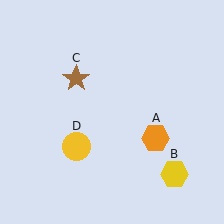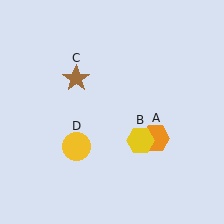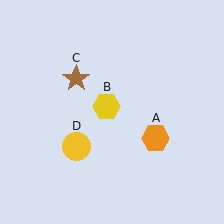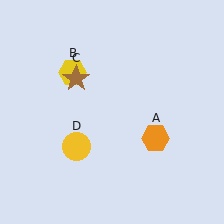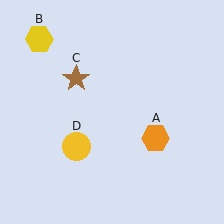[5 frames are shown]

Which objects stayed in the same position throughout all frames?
Orange hexagon (object A) and brown star (object C) and yellow circle (object D) remained stationary.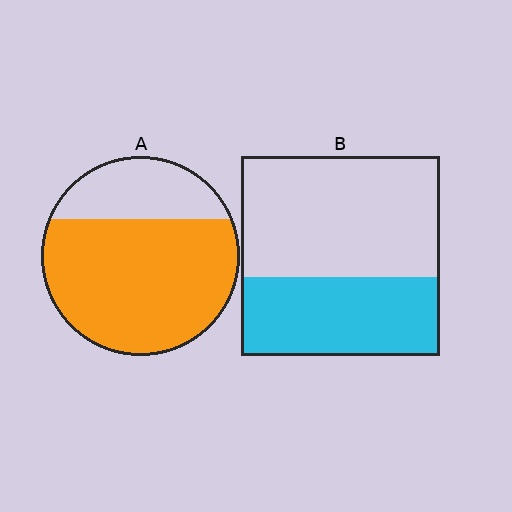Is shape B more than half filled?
No.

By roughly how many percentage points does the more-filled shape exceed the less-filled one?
By roughly 35 percentage points (A over B).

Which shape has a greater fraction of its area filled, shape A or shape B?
Shape A.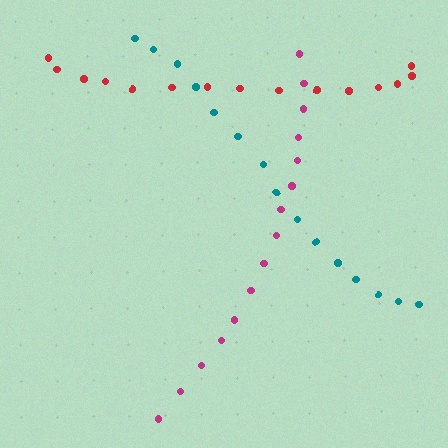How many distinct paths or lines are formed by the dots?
There are 3 distinct paths.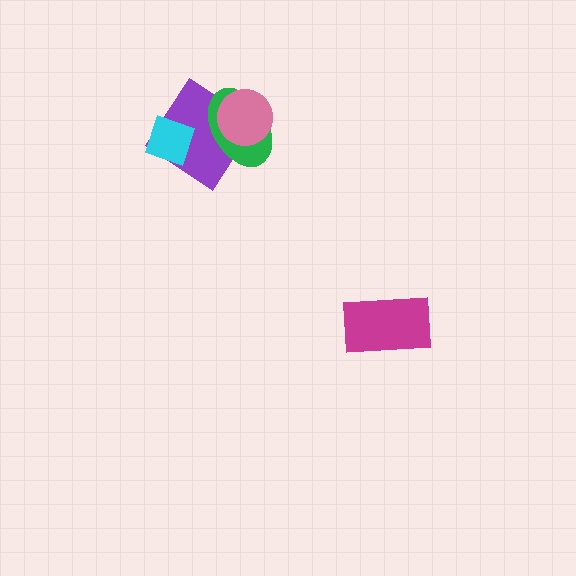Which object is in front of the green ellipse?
The pink circle is in front of the green ellipse.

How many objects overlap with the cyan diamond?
1 object overlaps with the cyan diamond.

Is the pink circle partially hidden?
No, no other shape covers it.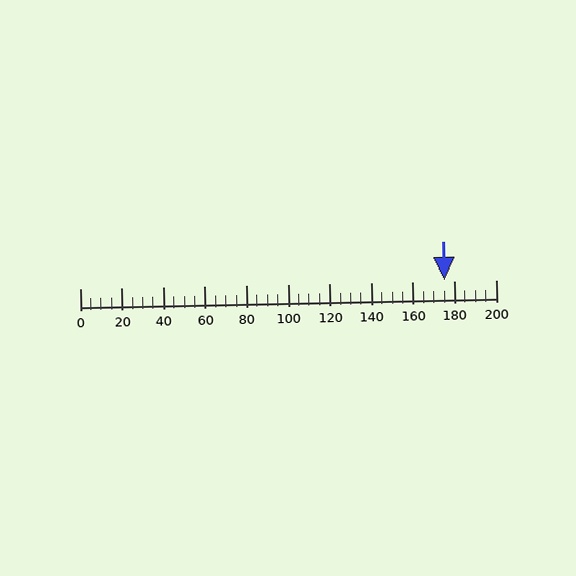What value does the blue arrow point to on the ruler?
The blue arrow points to approximately 175.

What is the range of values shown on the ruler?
The ruler shows values from 0 to 200.